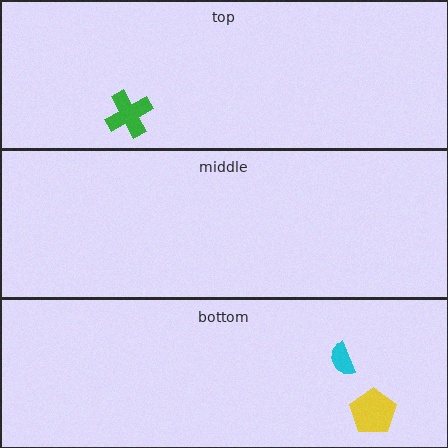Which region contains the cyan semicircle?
The bottom region.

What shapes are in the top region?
The green cross.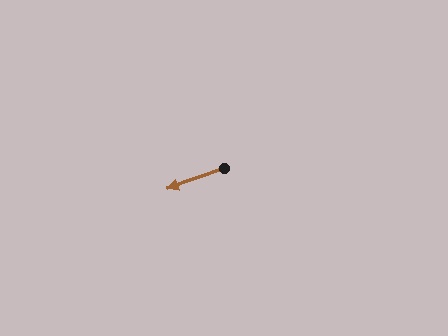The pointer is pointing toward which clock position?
Roughly 8 o'clock.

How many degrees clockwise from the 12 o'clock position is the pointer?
Approximately 250 degrees.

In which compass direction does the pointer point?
West.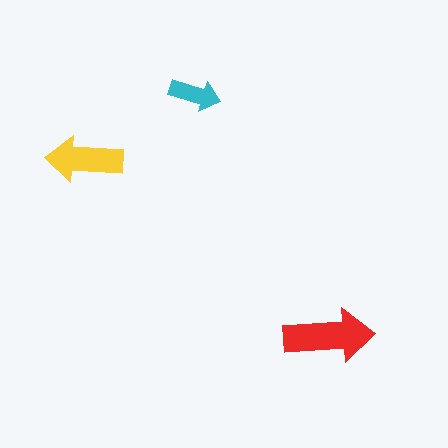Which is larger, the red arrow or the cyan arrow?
The red one.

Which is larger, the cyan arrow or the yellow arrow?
The yellow one.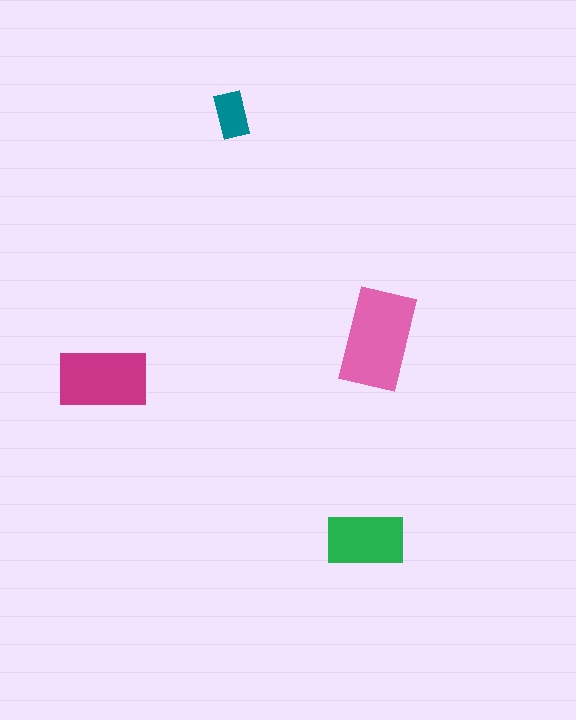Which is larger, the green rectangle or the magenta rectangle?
The magenta one.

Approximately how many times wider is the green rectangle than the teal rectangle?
About 1.5 times wider.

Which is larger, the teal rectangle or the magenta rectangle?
The magenta one.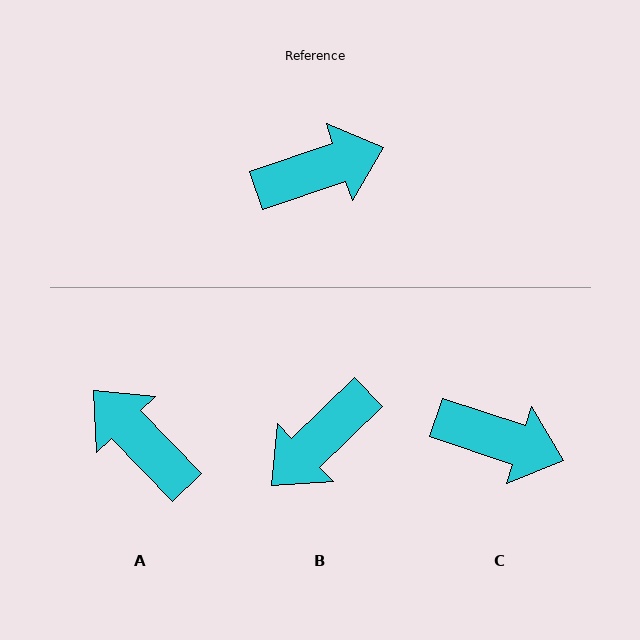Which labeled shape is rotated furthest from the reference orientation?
B, about 155 degrees away.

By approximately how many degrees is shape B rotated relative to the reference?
Approximately 155 degrees clockwise.